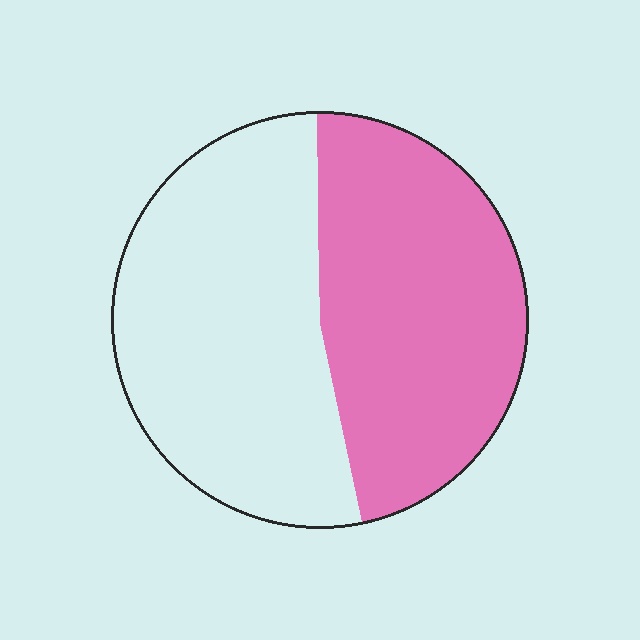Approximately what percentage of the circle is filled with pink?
Approximately 45%.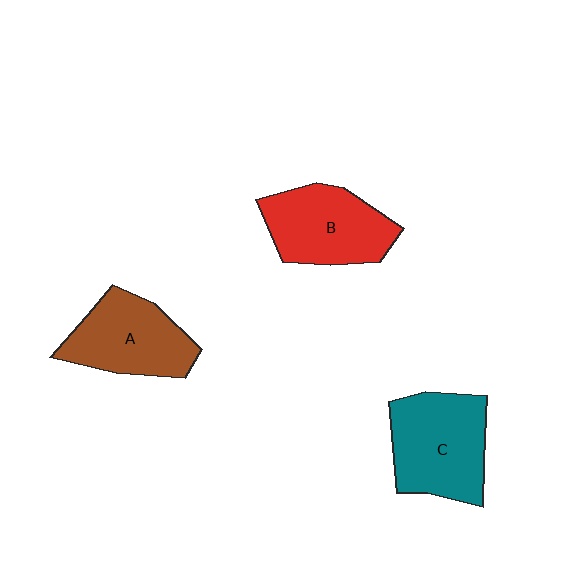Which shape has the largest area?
Shape C (teal).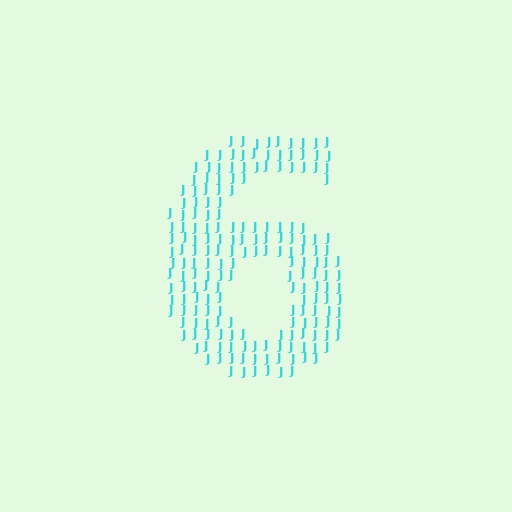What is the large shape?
The large shape is the digit 6.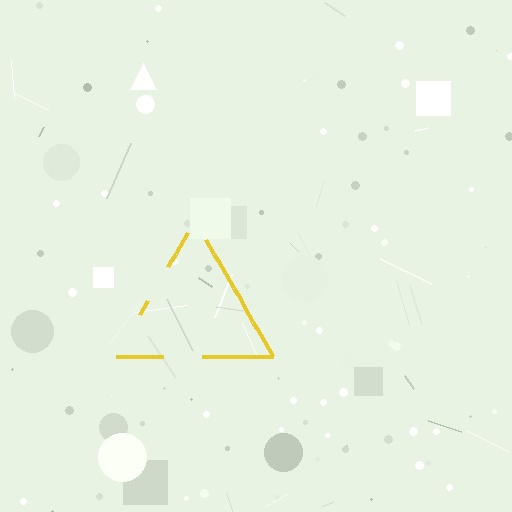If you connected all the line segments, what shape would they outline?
They would outline a triangle.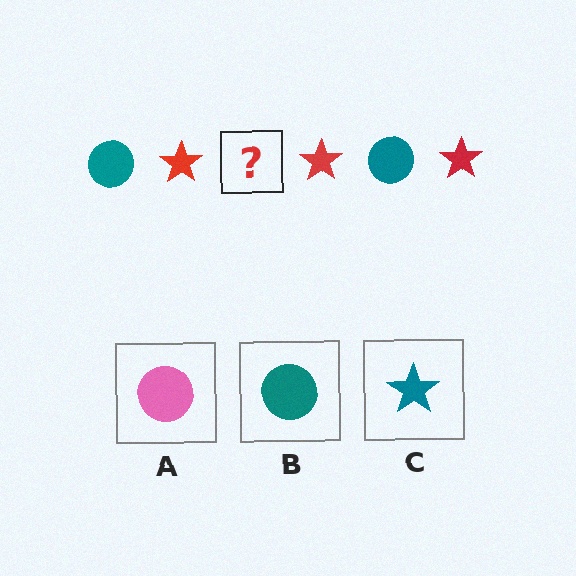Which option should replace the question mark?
Option B.